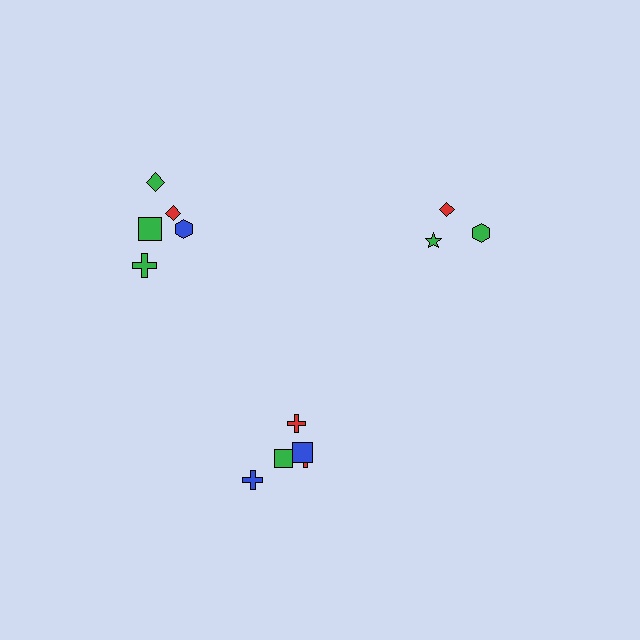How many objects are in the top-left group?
There are 5 objects.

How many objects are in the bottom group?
There are 5 objects.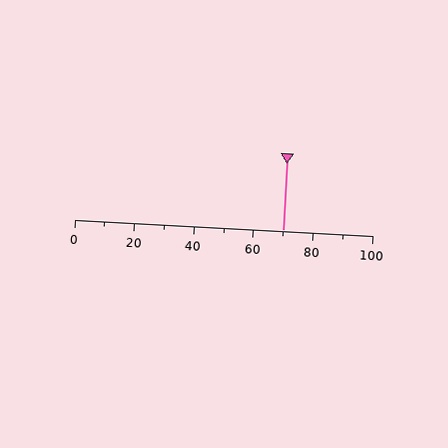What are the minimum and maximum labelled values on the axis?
The axis runs from 0 to 100.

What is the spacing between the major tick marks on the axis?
The major ticks are spaced 20 apart.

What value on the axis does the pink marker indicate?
The marker indicates approximately 70.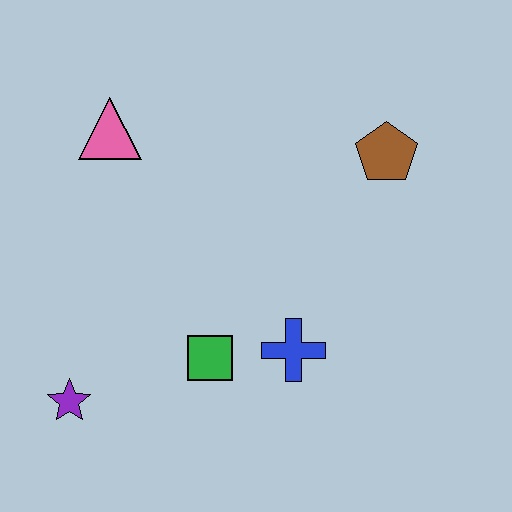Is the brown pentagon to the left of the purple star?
No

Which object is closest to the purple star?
The green square is closest to the purple star.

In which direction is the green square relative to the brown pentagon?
The green square is below the brown pentagon.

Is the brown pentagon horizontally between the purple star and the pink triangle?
No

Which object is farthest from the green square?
The brown pentagon is farthest from the green square.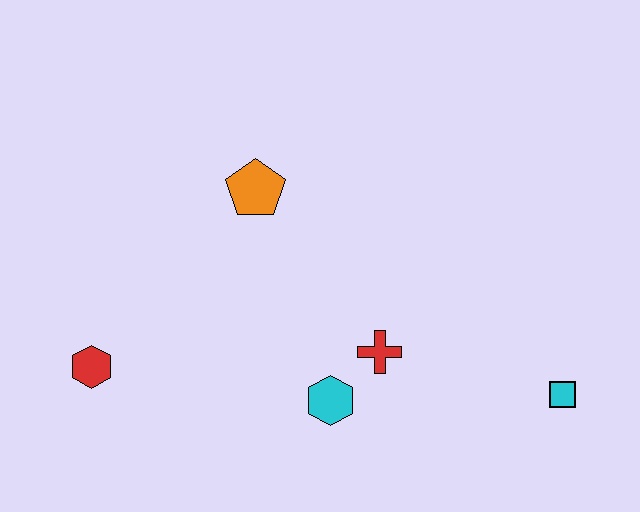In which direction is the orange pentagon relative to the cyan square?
The orange pentagon is to the left of the cyan square.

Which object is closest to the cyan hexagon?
The red cross is closest to the cyan hexagon.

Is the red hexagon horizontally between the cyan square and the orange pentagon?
No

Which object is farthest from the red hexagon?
The cyan square is farthest from the red hexagon.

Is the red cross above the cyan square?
Yes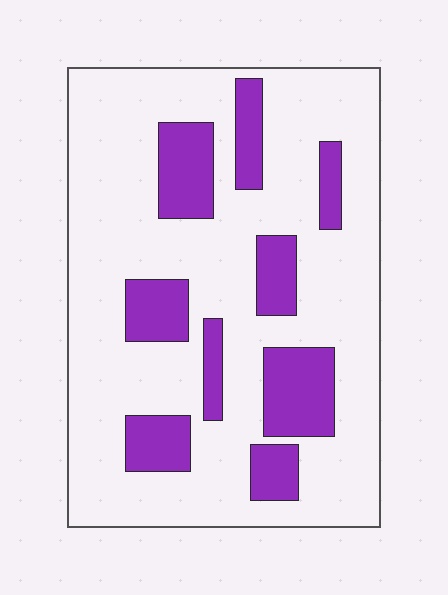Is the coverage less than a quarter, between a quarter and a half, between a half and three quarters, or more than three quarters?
Less than a quarter.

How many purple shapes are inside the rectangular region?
9.